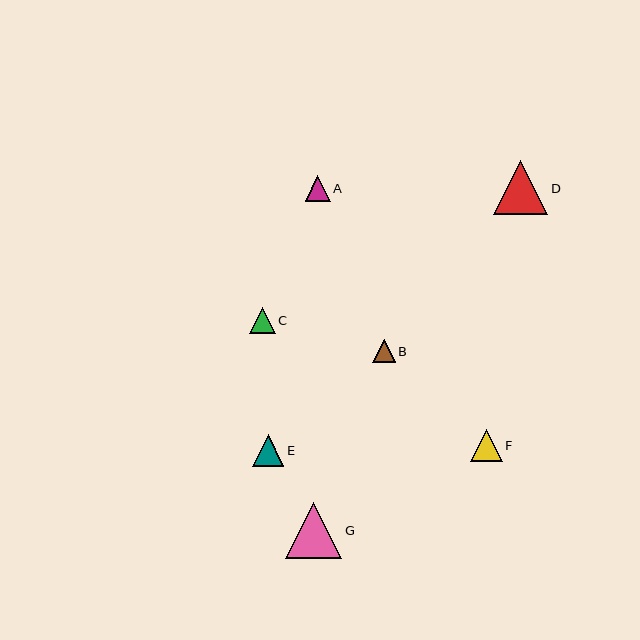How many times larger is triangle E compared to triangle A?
Triangle E is approximately 1.3 times the size of triangle A.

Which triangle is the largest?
Triangle G is the largest with a size of approximately 56 pixels.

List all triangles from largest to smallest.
From largest to smallest: G, D, E, F, C, A, B.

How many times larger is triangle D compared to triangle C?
Triangle D is approximately 2.1 times the size of triangle C.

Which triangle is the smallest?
Triangle B is the smallest with a size of approximately 22 pixels.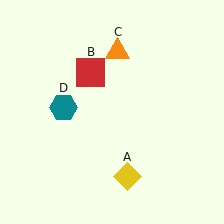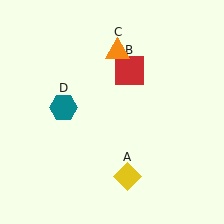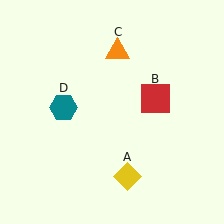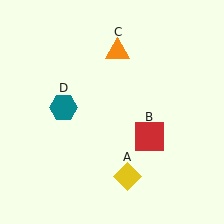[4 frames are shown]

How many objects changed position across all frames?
1 object changed position: red square (object B).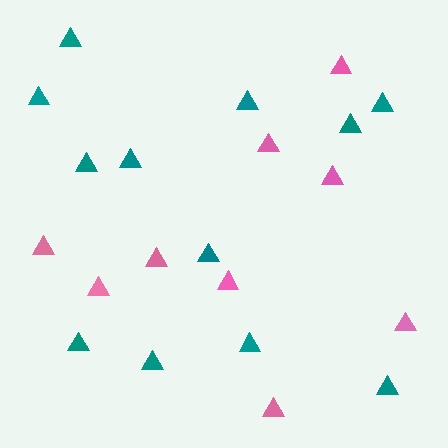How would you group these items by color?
There are 2 groups: one group of pink triangles (9) and one group of teal triangles (12).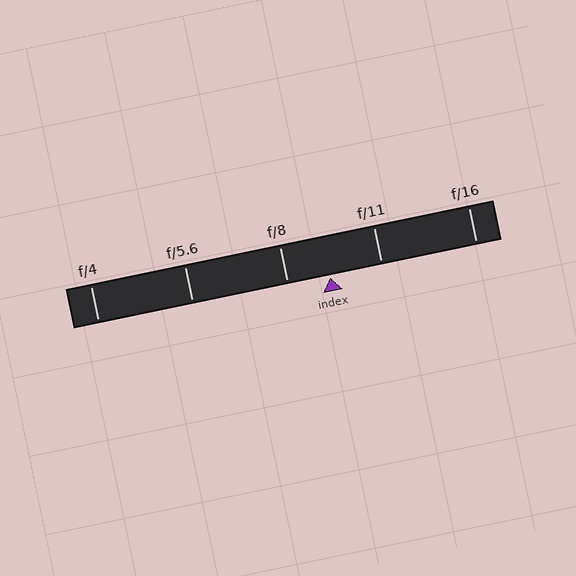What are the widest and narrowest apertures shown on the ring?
The widest aperture shown is f/4 and the narrowest is f/16.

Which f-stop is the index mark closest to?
The index mark is closest to f/8.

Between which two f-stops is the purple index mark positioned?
The index mark is between f/8 and f/11.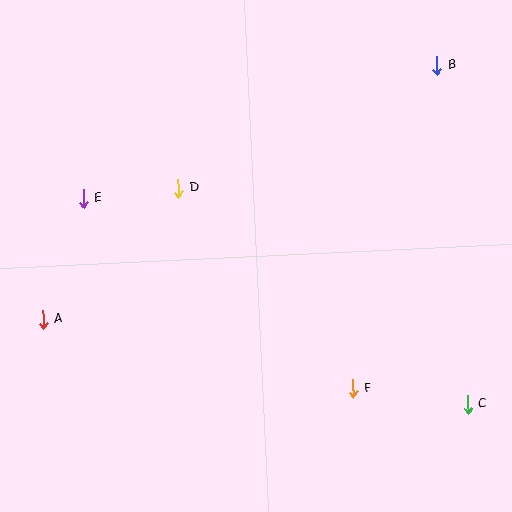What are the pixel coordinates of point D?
Point D is at (178, 188).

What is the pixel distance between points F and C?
The distance between F and C is 115 pixels.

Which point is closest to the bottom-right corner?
Point C is closest to the bottom-right corner.